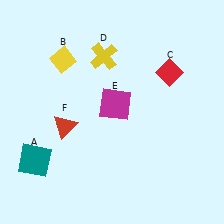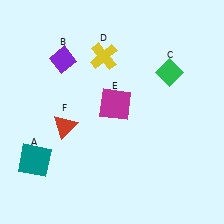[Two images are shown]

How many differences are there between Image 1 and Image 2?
There are 2 differences between the two images.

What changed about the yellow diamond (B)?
In Image 1, B is yellow. In Image 2, it changed to purple.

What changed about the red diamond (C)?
In Image 1, C is red. In Image 2, it changed to green.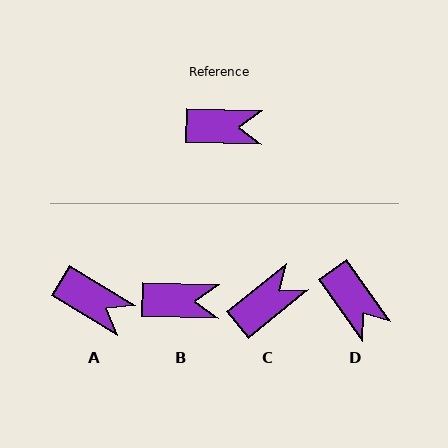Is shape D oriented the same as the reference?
No, it is off by about 53 degrees.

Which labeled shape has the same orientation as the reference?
B.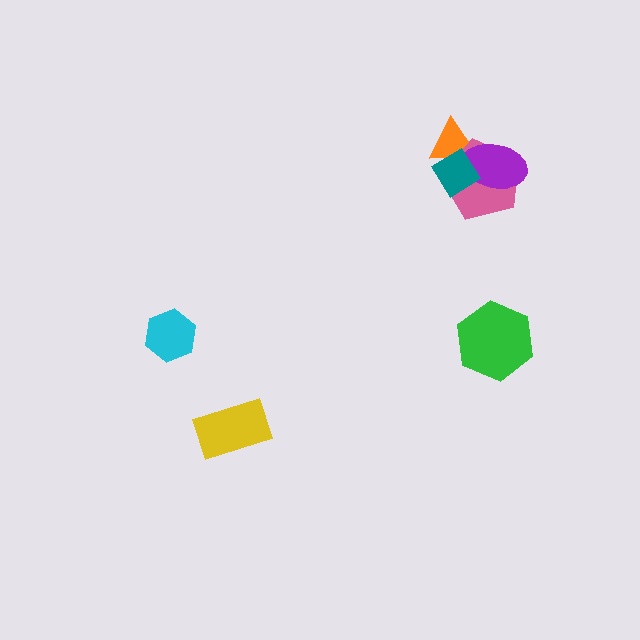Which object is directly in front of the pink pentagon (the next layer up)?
The purple ellipse is directly in front of the pink pentagon.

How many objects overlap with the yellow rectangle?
0 objects overlap with the yellow rectangle.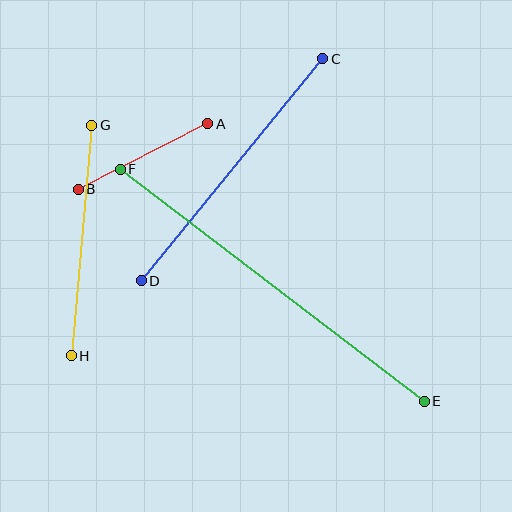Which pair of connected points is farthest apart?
Points E and F are farthest apart.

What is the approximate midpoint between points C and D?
The midpoint is at approximately (232, 170) pixels.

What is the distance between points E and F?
The distance is approximately 382 pixels.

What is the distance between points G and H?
The distance is approximately 231 pixels.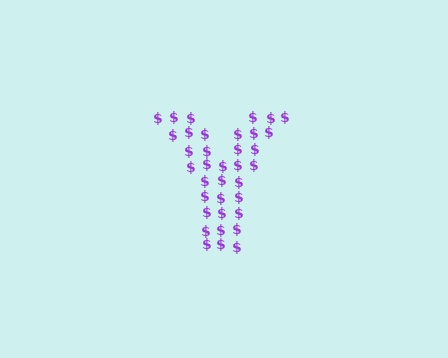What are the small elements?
The small elements are dollar signs.